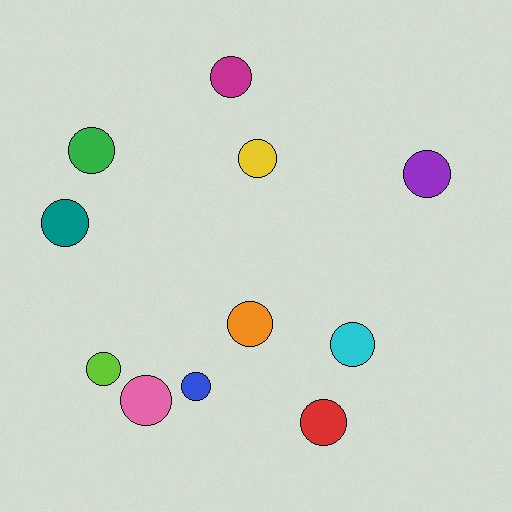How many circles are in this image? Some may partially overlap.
There are 11 circles.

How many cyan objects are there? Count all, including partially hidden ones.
There is 1 cyan object.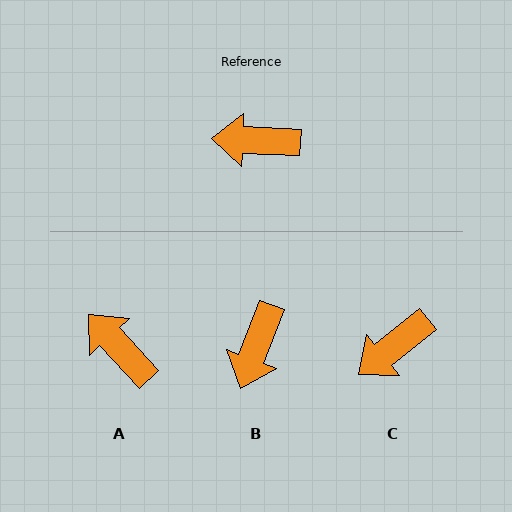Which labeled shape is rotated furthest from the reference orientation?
B, about 72 degrees away.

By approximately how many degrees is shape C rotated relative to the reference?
Approximately 41 degrees counter-clockwise.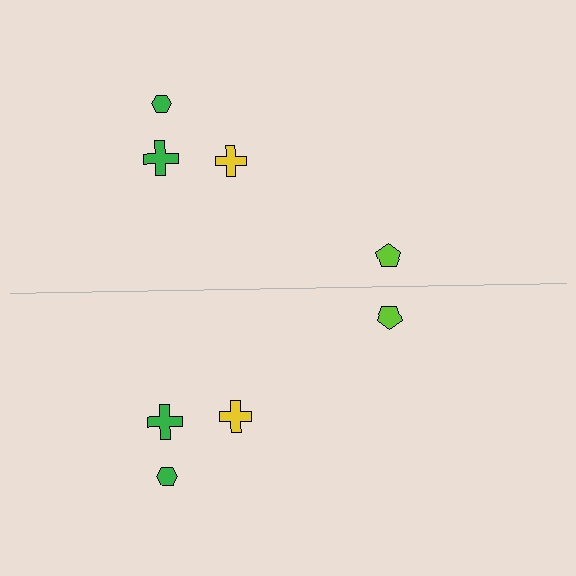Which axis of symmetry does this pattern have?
The pattern has a horizontal axis of symmetry running through the center of the image.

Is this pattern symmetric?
Yes, this pattern has bilateral (reflection) symmetry.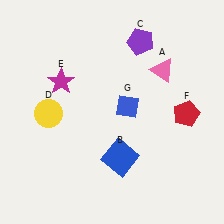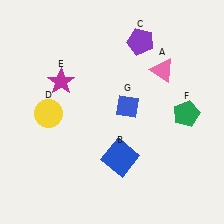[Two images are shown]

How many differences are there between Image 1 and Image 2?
There is 1 difference between the two images.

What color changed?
The pentagon (F) changed from red in Image 1 to green in Image 2.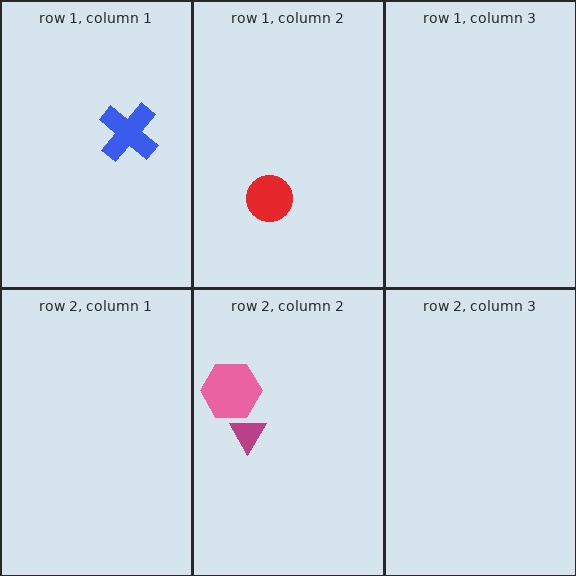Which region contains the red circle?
The row 1, column 2 region.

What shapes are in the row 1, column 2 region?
The red circle.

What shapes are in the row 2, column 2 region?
The pink hexagon, the magenta triangle.